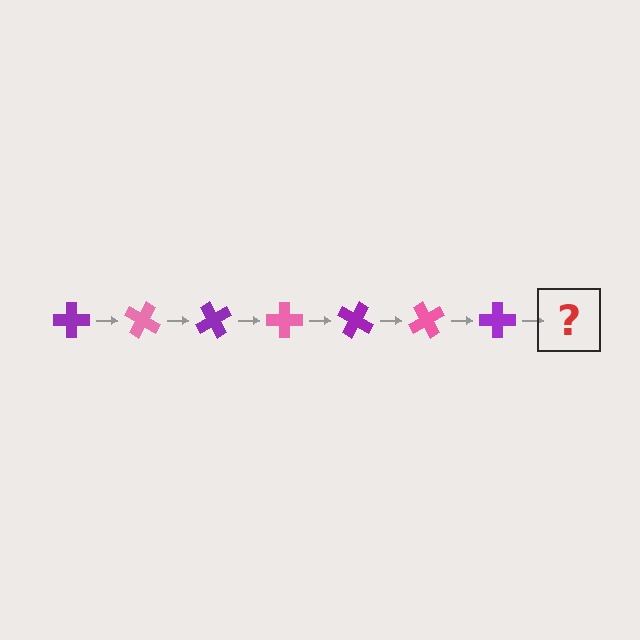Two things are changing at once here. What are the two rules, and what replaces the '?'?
The two rules are that it rotates 30 degrees each step and the color cycles through purple and pink. The '?' should be a pink cross, rotated 210 degrees from the start.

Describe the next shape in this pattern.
It should be a pink cross, rotated 210 degrees from the start.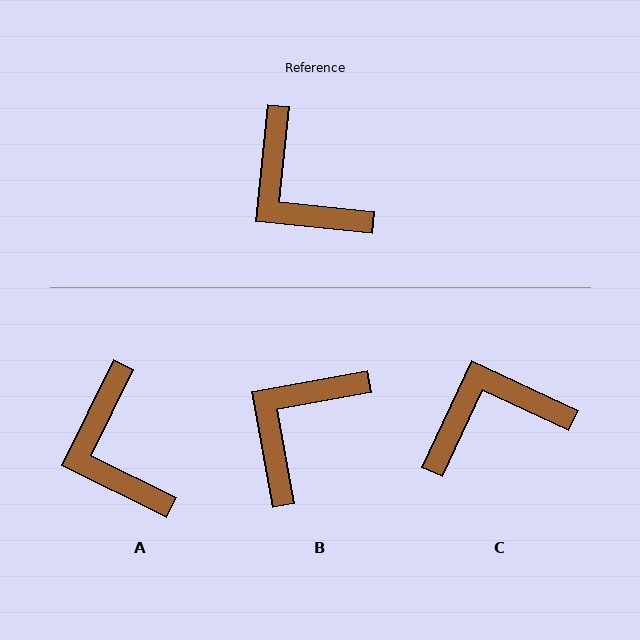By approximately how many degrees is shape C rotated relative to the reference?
Approximately 109 degrees clockwise.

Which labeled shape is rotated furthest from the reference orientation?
C, about 109 degrees away.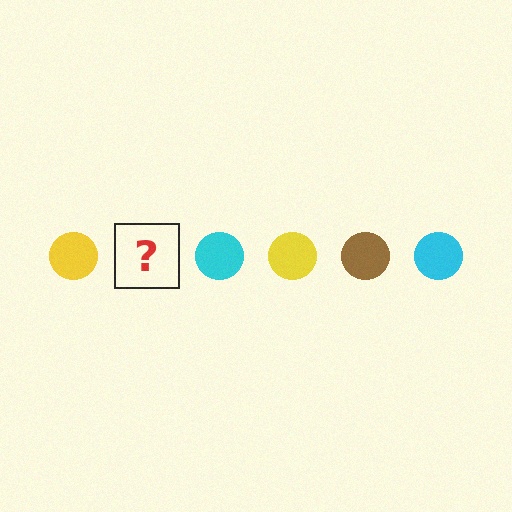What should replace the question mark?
The question mark should be replaced with a brown circle.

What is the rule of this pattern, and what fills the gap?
The rule is that the pattern cycles through yellow, brown, cyan circles. The gap should be filled with a brown circle.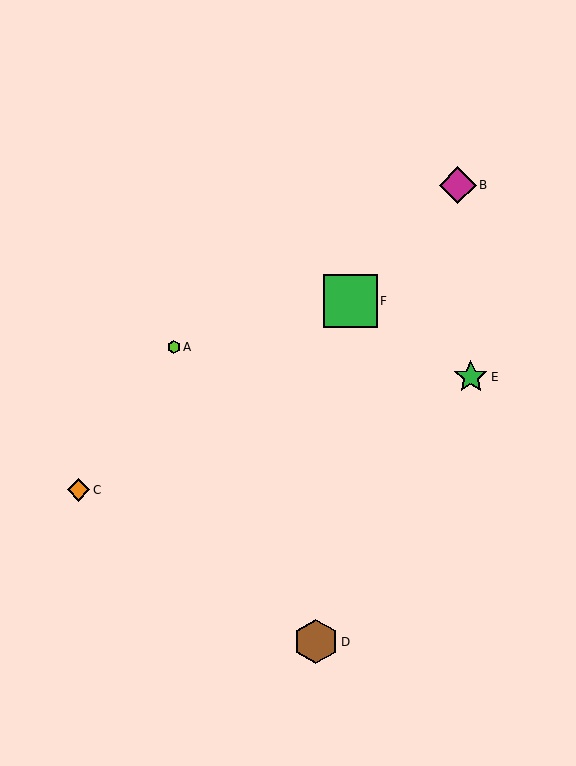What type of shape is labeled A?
Shape A is a lime hexagon.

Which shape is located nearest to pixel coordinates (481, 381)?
The green star (labeled E) at (471, 377) is nearest to that location.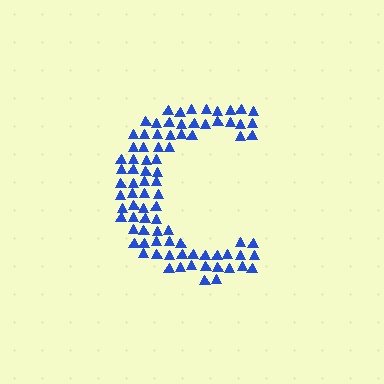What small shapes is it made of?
It is made of small triangles.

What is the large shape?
The large shape is the letter C.